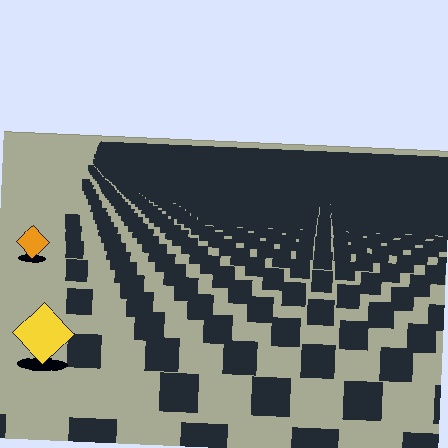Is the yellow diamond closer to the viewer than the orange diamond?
Yes. The yellow diamond is closer — you can tell from the texture gradient: the ground texture is coarser near it.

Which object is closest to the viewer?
The yellow diamond is closest. The texture marks near it are larger and more spread out.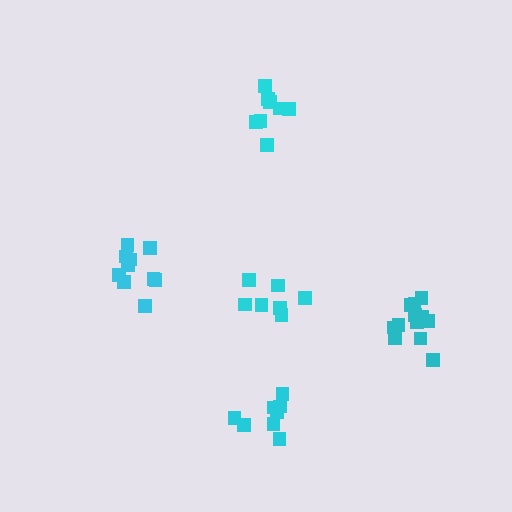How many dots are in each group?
Group 1: 10 dots, Group 2: 12 dots, Group 3: 7 dots, Group 4: 8 dots, Group 5: 8 dots (45 total).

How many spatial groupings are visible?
There are 5 spatial groupings.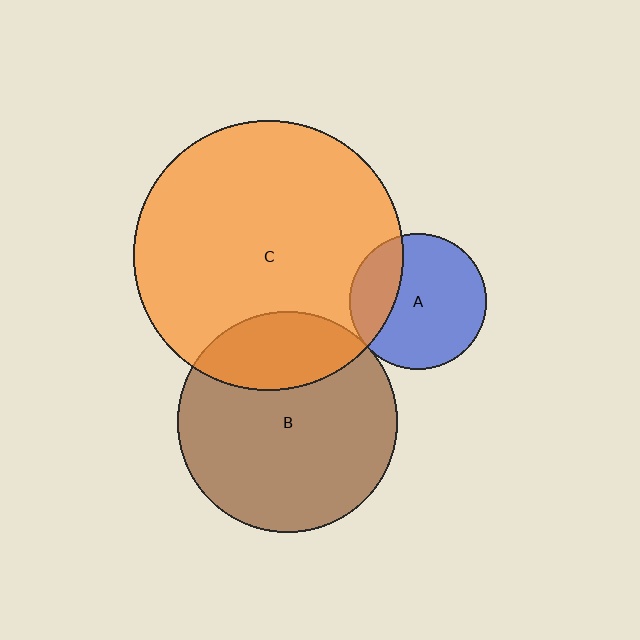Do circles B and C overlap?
Yes.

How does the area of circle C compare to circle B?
Approximately 1.5 times.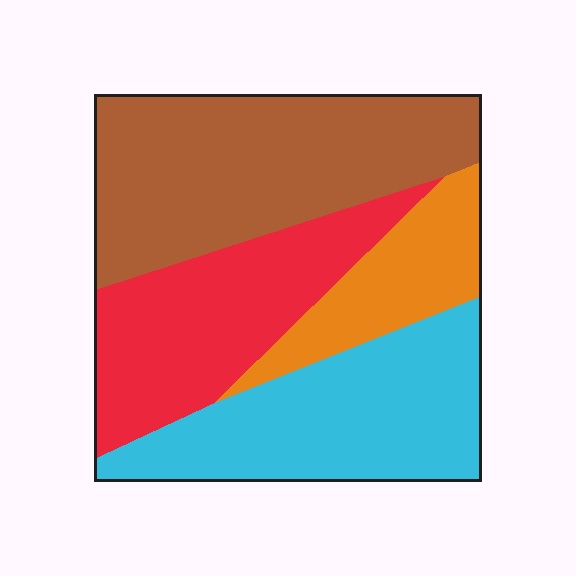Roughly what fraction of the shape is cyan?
Cyan takes up about one quarter (1/4) of the shape.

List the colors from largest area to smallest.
From largest to smallest: brown, cyan, red, orange.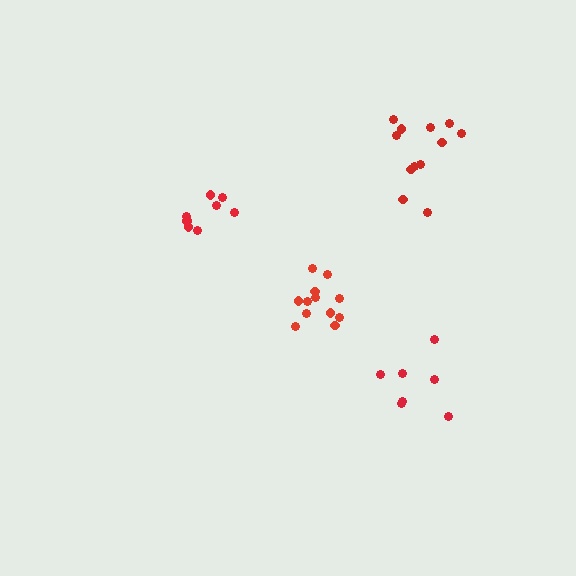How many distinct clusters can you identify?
There are 4 distinct clusters.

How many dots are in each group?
Group 1: 12 dots, Group 2: 8 dots, Group 3: 12 dots, Group 4: 8 dots (40 total).